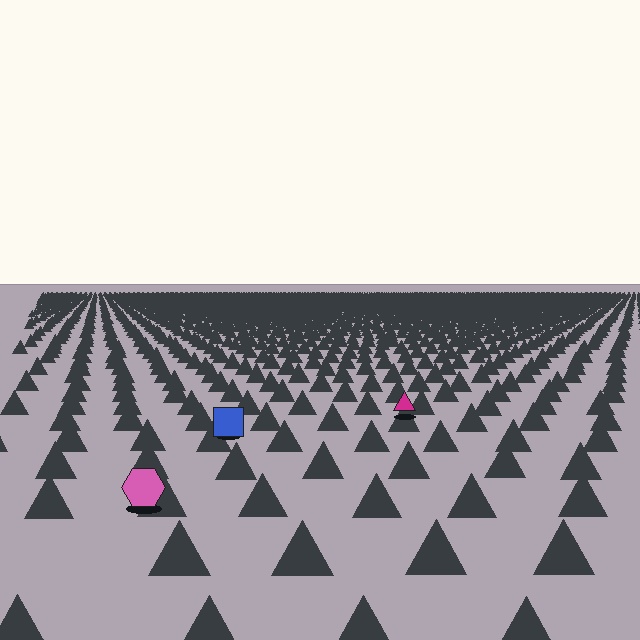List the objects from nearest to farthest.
From nearest to farthest: the pink hexagon, the blue square, the magenta triangle.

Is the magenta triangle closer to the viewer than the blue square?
No. The blue square is closer — you can tell from the texture gradient: the ground texture is coarser near it.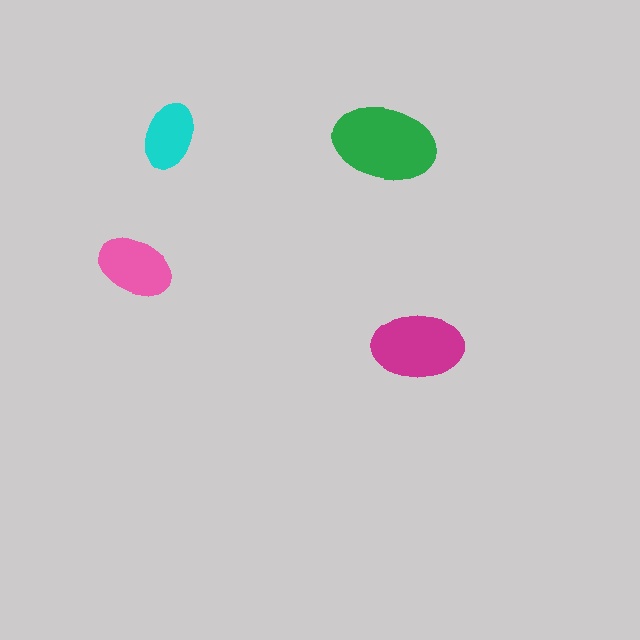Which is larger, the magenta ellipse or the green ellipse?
The green one.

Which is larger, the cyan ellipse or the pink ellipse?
The pink one.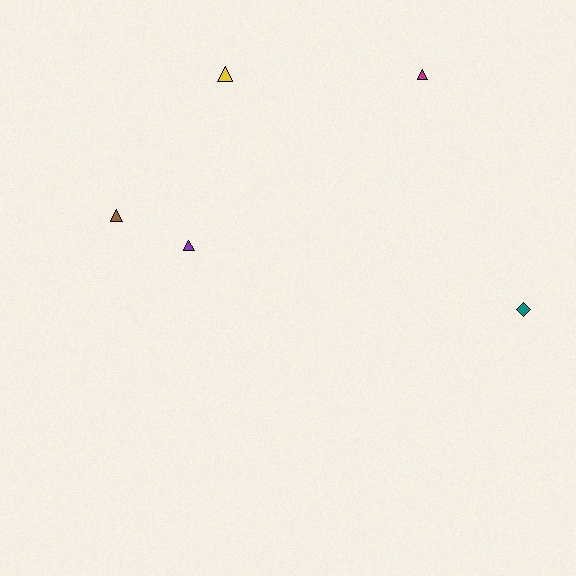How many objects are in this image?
There are 5 objects.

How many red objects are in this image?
There are no red objects.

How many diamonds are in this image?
There is 1 diamond.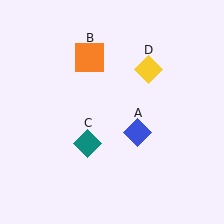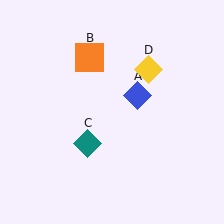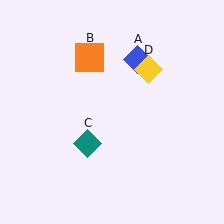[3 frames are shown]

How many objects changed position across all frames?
1 object changed position: blue diamond (object A).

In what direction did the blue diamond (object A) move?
The blue diamond (object A) moved up.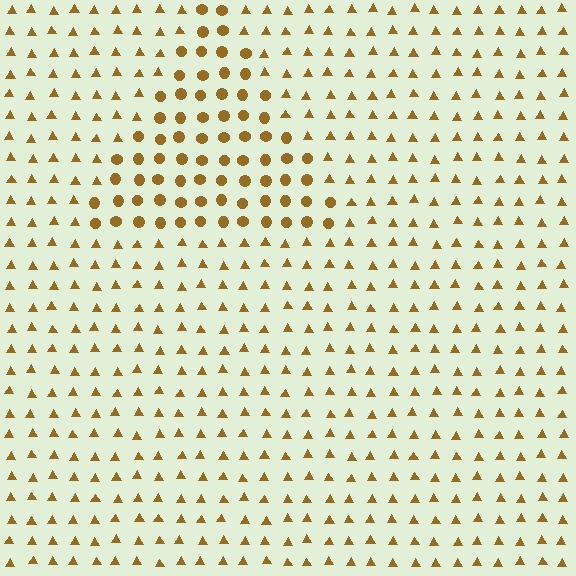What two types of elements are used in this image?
The image uses circles inside the triangle region and triangles outside it.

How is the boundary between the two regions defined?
The boundary is defined by a change in element shape: circles inside vs. triangles outside. All elements share the same color and spacing.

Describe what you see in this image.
The image is filled with small brown elements arranged in a uniform grid. A triangle-shaped region contains circles, while the surrounding area contains triangles. The boundary is defined purely by the change in element shape.